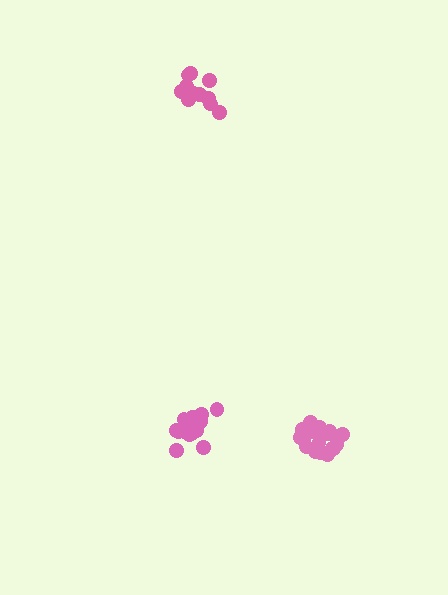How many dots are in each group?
Group 1: 17 dots, Group 2: 17 dots, Group 3: 11 dots (45 total).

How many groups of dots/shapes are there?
There are 3 groups.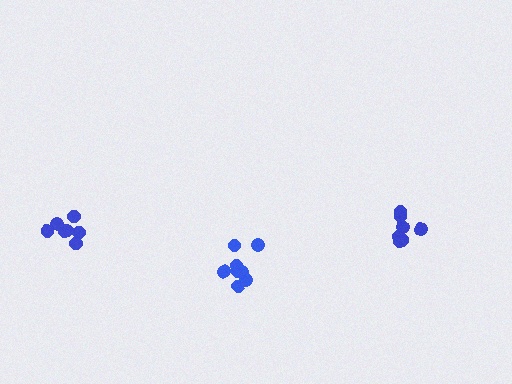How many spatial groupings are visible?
There are 3 spatial groupings.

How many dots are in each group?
Group 1: 7 dots, Group 2: 7 dots, Group 3: 8 dots (22 total).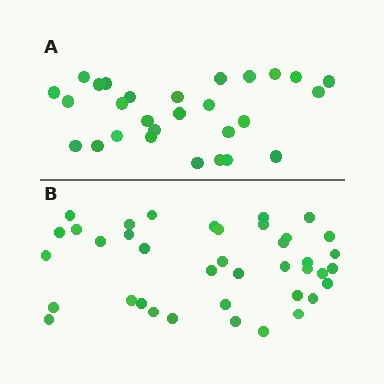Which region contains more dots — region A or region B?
Region B (the bottom region) has more dots.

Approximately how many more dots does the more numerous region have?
Region B has roughly 12 or so more dots than region A.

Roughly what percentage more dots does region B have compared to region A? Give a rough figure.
About 40% more.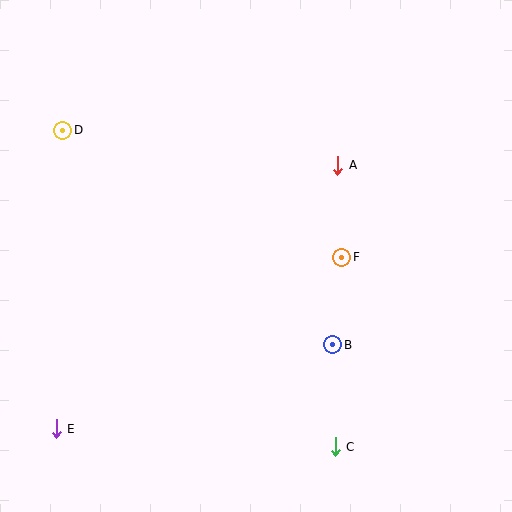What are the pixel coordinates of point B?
Point B is at (333, 345).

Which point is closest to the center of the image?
Point F at (342, 257) is closest to the center.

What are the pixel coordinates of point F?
Point F is at (342, 257).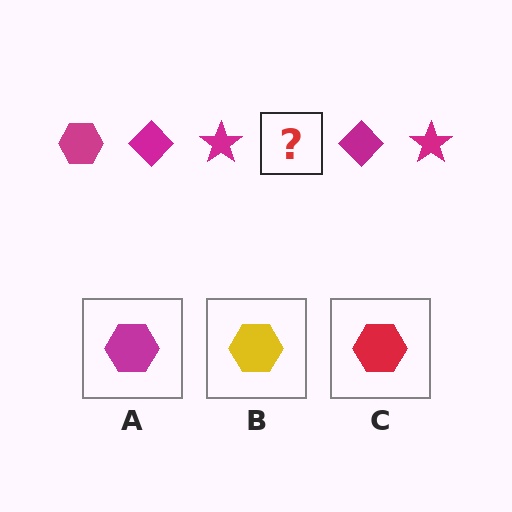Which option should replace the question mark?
Option A.